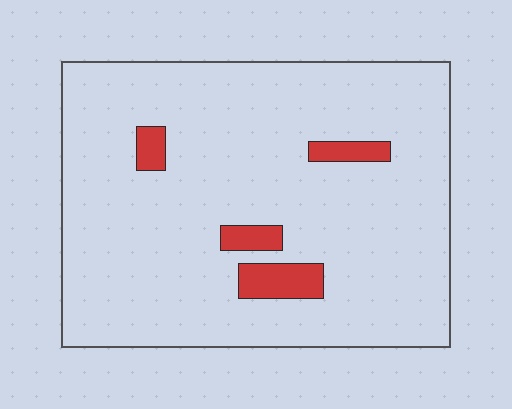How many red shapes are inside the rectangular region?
4.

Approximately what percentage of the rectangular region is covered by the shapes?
Approximately 5%.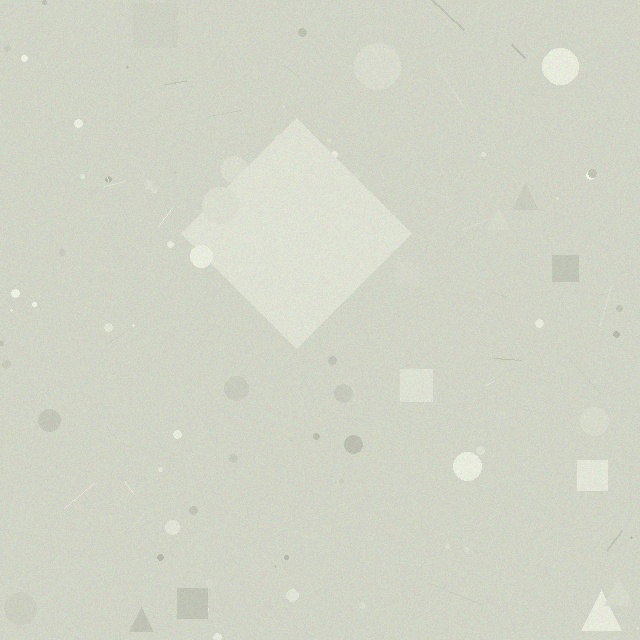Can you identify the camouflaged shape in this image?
The camouflaged shape is a diamond.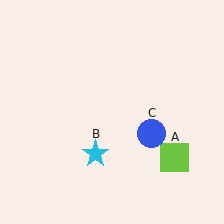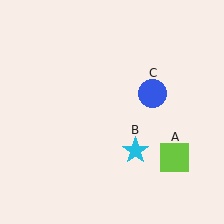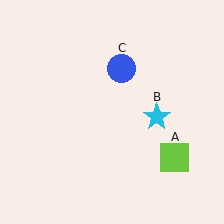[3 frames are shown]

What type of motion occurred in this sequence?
The cyan star (object B), blue circle (object C) rotated counterclockwise around the center of the scene.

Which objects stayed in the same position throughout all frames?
Lime square (object A) remained stationary.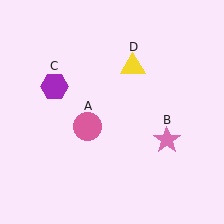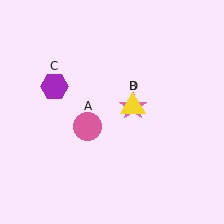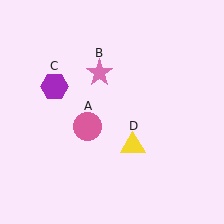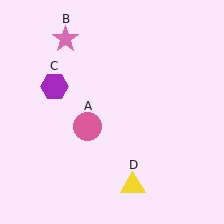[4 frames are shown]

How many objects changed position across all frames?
2 objects changed position: pink star (object B), yellow triangle (object D).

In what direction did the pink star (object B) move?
The pink star (object B) moved up and to the left.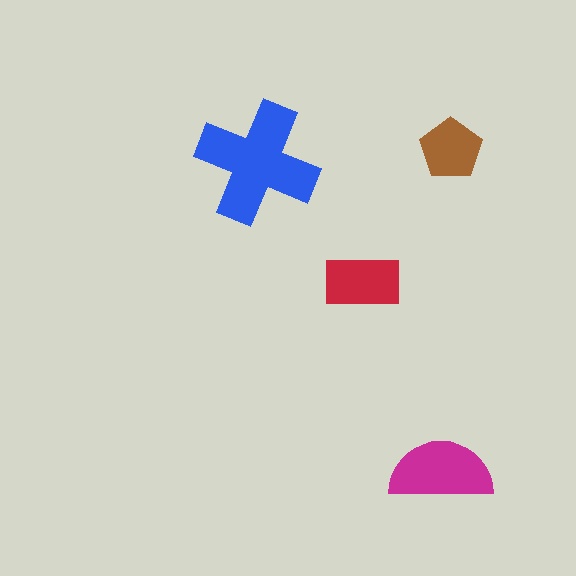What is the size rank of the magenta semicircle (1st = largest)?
2nd.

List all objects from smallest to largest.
The brown pentagon, the red rectangle, the magenta semicircle, the blue cross.